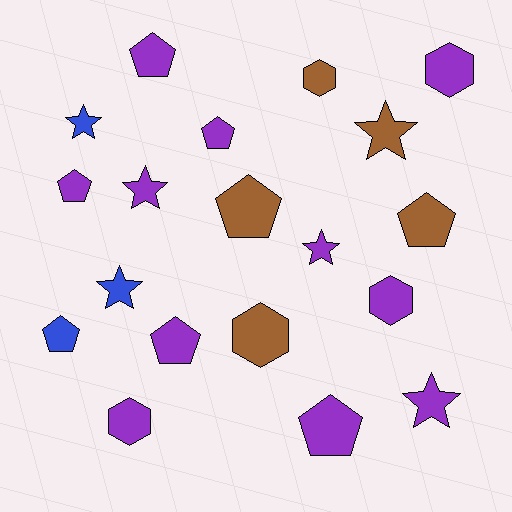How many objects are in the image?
There are 19 objects.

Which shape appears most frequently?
Pentagon, with 8 objects.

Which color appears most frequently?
Purple, with 11 objects.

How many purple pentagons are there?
There are 5 purple pentagons.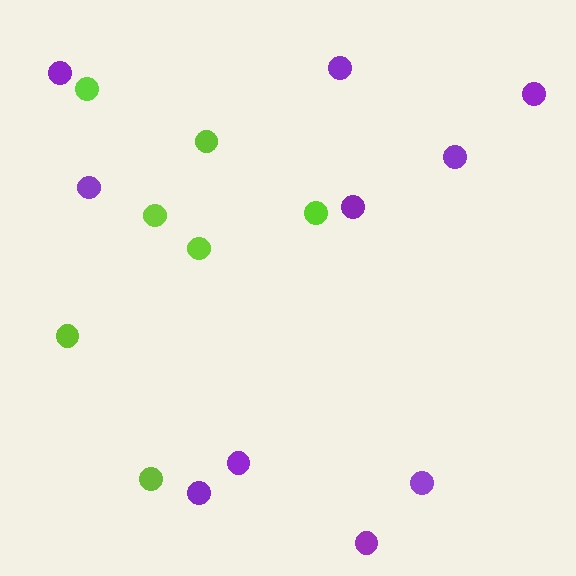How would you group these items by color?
There are 2 groups: one group of purple circles (10) and one group of lime circles (7).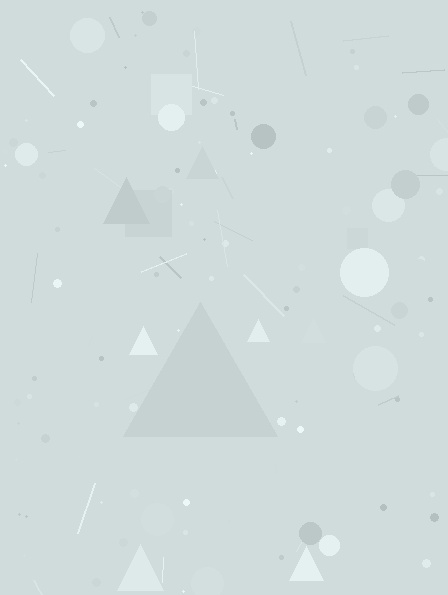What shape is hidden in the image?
A triangle is hidden in the image.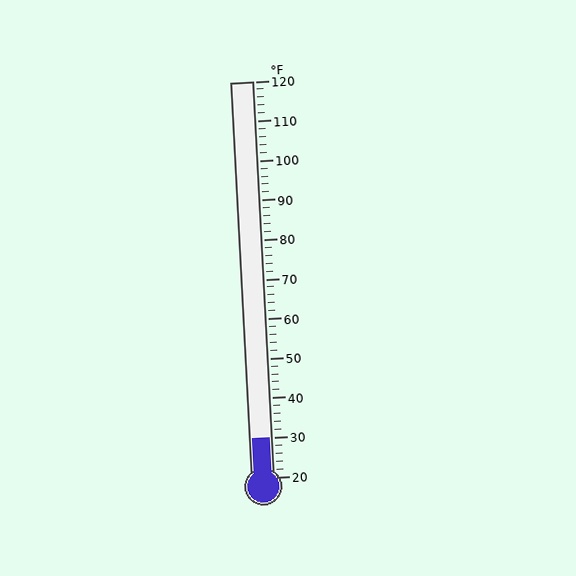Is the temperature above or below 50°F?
The temperature is below 50°F.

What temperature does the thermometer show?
The thermometer shows approximately 30°F.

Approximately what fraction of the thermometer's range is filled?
The thermometer is filled to approximately 10% of its range.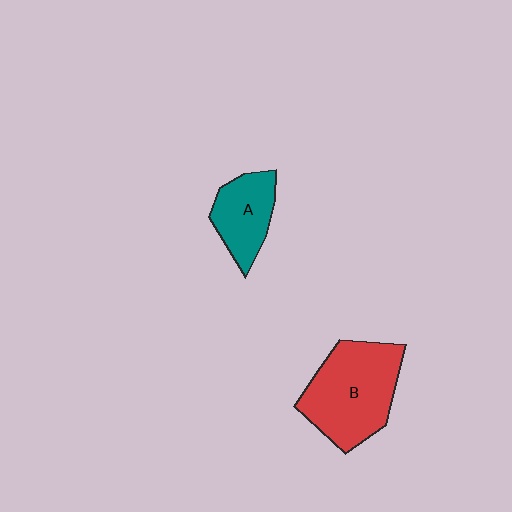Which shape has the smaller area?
Shape A (teal).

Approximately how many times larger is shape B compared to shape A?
Approximately 1.8 times.